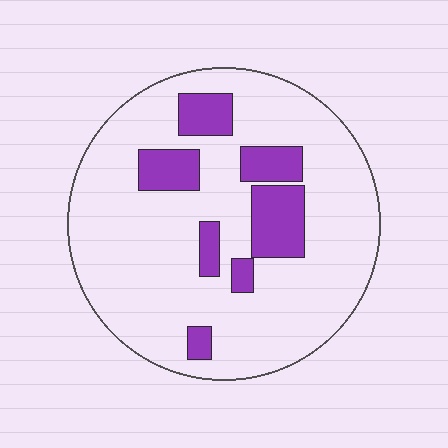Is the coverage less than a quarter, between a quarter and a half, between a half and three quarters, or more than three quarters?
Less than a quarter.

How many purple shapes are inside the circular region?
7.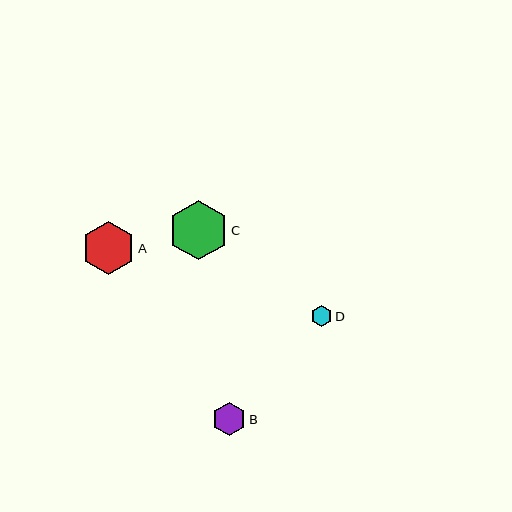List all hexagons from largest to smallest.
From largest to smallest: C, A, B, D.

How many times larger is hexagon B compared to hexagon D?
Hexagon B is approximately 1.6 times the size of hexagon D.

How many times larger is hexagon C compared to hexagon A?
Hexagon C is approximately 1.1 times the size of hexagon A.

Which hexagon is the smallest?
Hexagon D is the smallest with a size of approximately 21 pixels.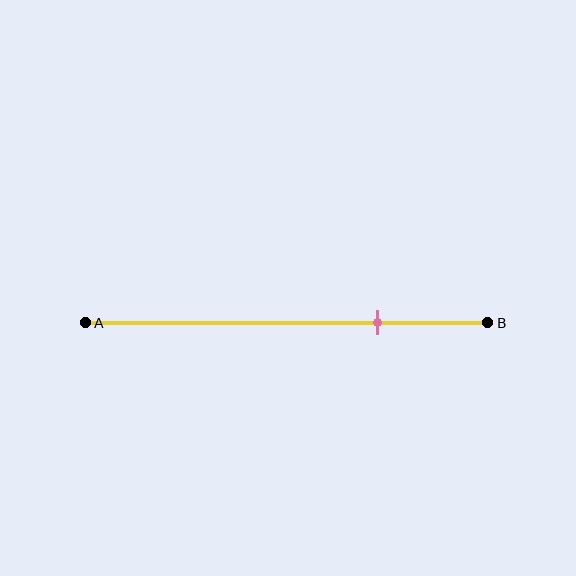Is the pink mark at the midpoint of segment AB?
No, the mark is at about 75% from A, not at the 50% midpoint.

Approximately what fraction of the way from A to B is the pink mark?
The pink mark is approximately 75% of the way from A to B.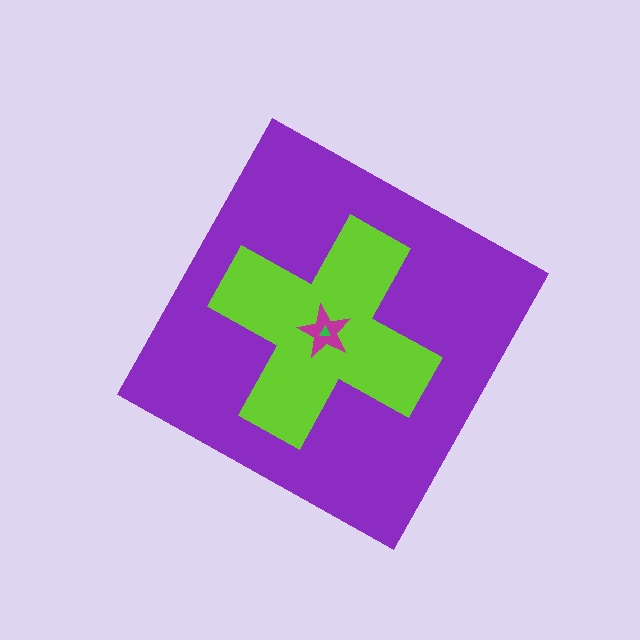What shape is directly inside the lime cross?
The magenta star.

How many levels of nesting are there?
4.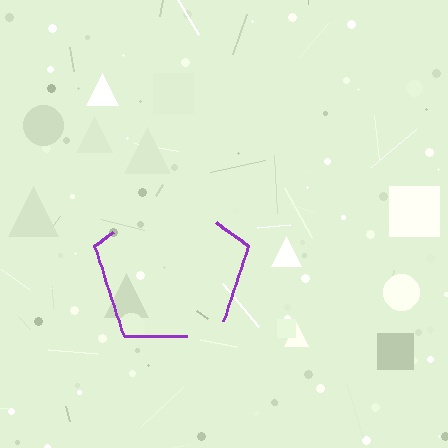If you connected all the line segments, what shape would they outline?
They would outline a pentagon.